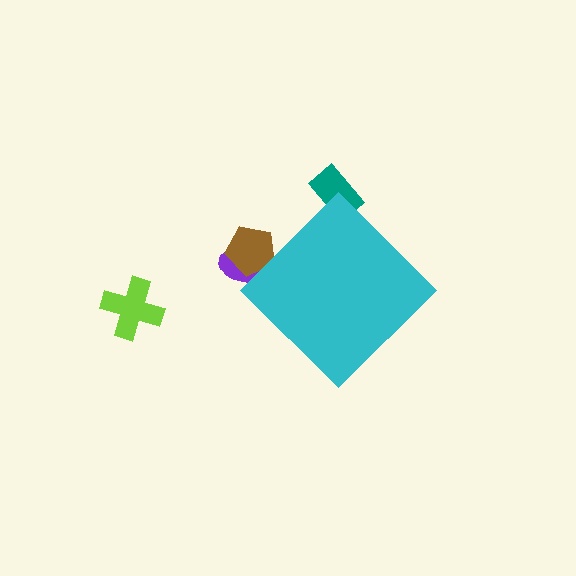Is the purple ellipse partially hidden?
Yes, the purple ellipse is partially hidden behind the cyan diamond.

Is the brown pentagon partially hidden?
Yes, the brown pentagon is partially hidden behind the cyan diamond.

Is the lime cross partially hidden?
No, the lime cross is fully visible.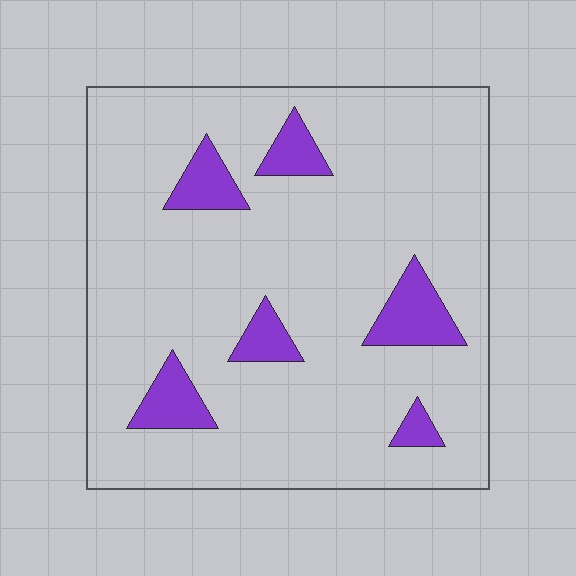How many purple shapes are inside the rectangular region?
6.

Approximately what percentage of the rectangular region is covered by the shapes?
Approximately 10%.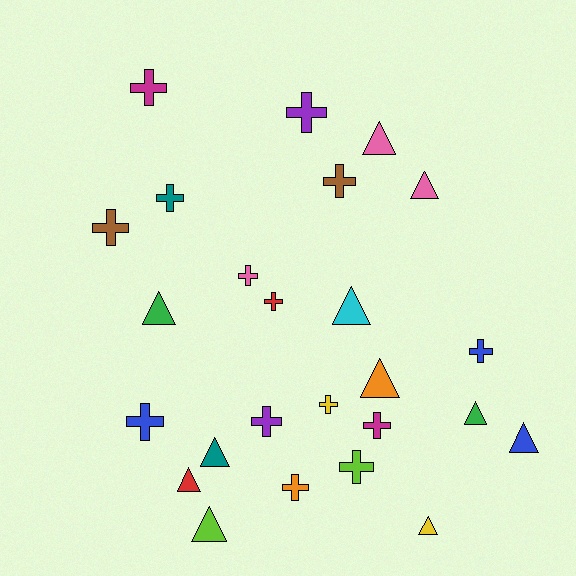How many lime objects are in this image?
There are 2 lime objects.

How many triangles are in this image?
There are 11 triangles.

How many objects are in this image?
There are 25 objects.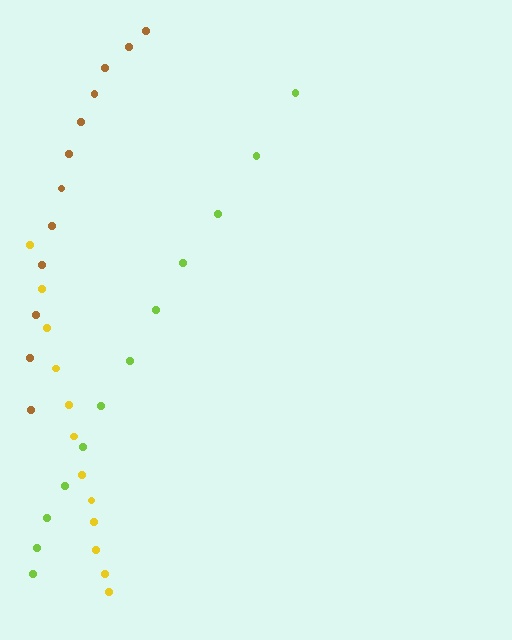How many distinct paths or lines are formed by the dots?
There are 3 distinct paths.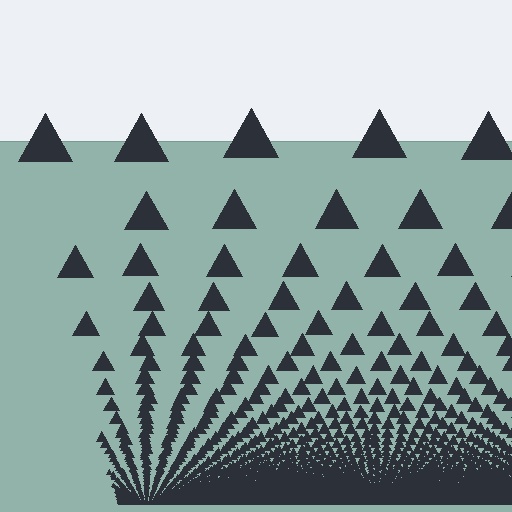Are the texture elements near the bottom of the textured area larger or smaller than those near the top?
Smaller. The gradient is inverted — elements near the bottom are smaller and denser.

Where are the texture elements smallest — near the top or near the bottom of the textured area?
Near the bottom.